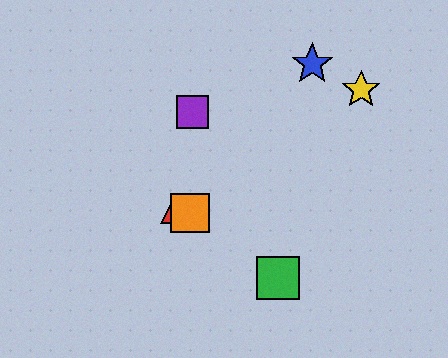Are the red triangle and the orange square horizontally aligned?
Yes, both are at y≈213.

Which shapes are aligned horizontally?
The red triangle, the orange square are aligned horizontally.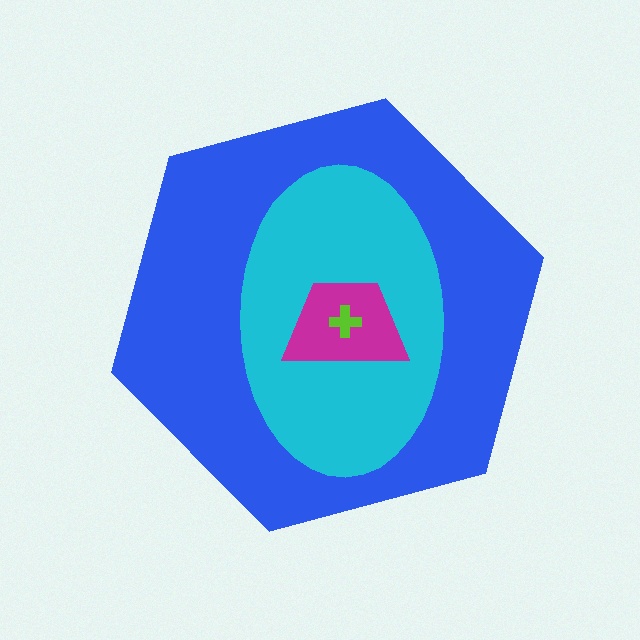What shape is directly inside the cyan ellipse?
The magenta trapezoid.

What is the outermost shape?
The blue hexagon.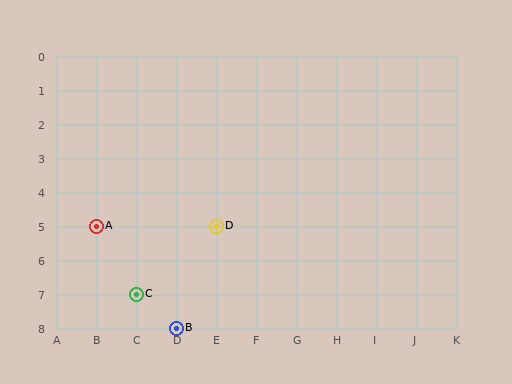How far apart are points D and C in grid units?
Points D and C are 2 columns and 2 rows apart (about 2.8 grid units diagonally).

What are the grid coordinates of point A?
Point A is at grid coordinates (B, 5).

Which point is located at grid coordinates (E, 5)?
Point D is at (E, 5).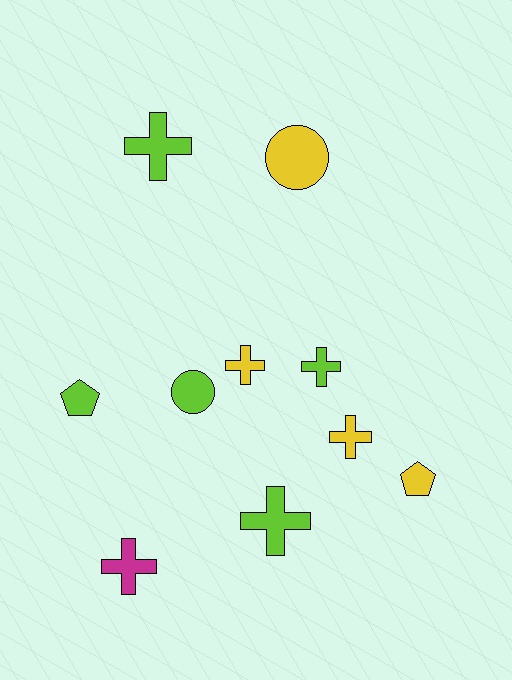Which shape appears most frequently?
Cross, with 6 objects.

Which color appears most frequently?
Lime, with 5 objects.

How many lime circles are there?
There is 1 lime circle.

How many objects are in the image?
There are 10 objects.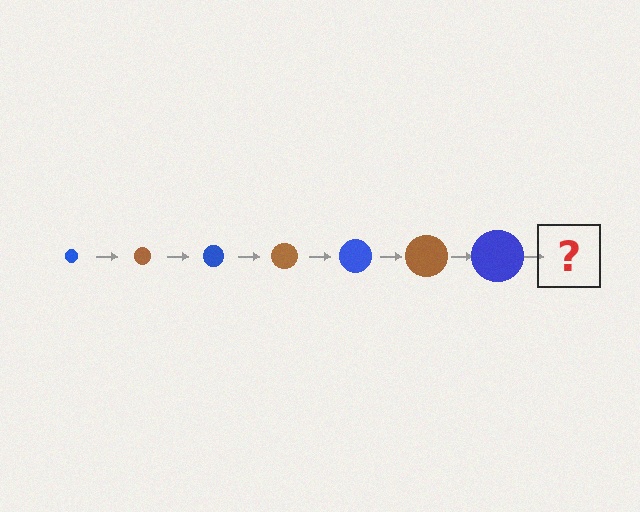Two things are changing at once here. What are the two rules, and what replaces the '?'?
The two rules are that the circle grows larger each step and the color cycles through blue and brown. The '?' should be a brown circle, larger than the previous one.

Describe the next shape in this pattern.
It should be a brown circle, larger than the previous one.